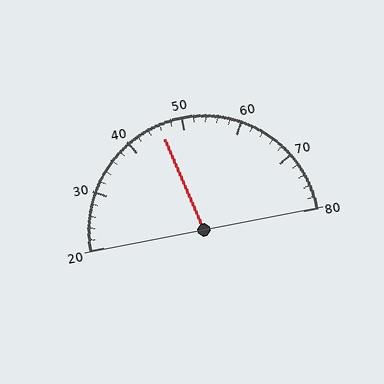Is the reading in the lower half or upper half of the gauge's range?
The reading is in the lower half of the range (20 to 80).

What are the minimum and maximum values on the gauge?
The gauge ranges from 20 to 80.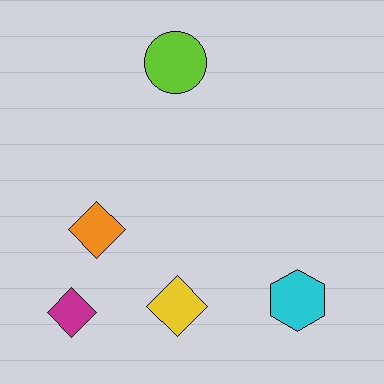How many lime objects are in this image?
There is 1 lime object.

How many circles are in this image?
There is 1 circle.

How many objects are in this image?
There are 5 objects.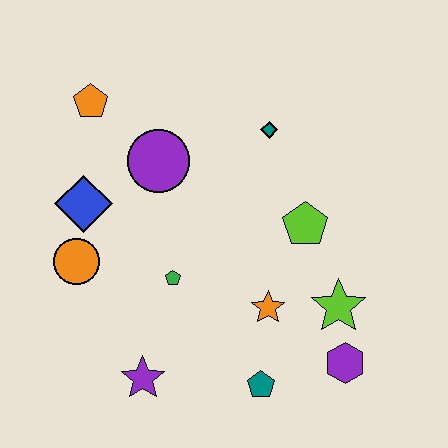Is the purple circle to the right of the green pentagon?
No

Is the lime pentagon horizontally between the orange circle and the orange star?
No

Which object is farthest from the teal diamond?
The purple star is farthest from the teal diamond.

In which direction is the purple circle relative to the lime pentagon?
The purple circle is to the left of the lime pentagon.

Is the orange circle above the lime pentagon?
No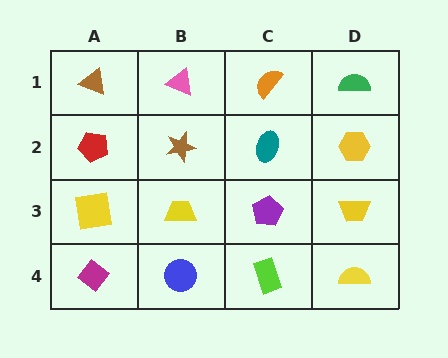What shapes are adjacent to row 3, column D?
A yellow hexagon (row 2, column D), a yellow semicircle (row 4, column D), a purple pentagon (row 3, column C).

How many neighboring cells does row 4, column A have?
2.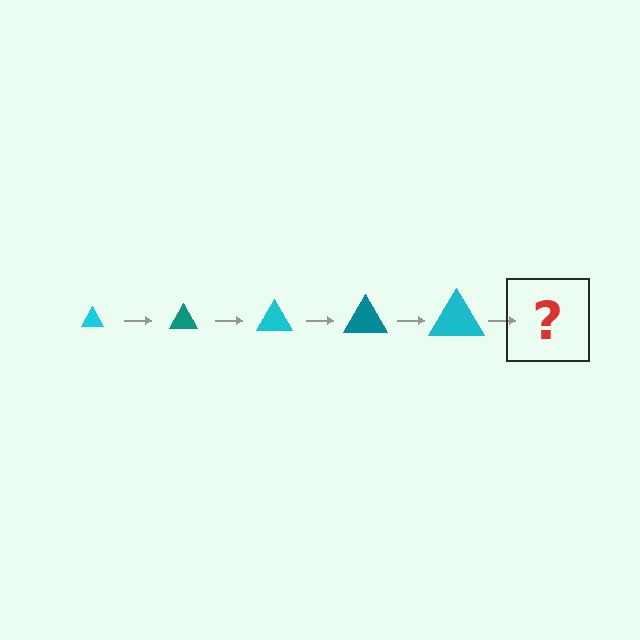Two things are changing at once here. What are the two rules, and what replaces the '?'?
The two rules are that the triangle grows larger each step and the color cycles through cyan and teal. The '?' should be a teal triangle, larger than the previous one.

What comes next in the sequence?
The next element should be a teal triangle, larger than the previous one.